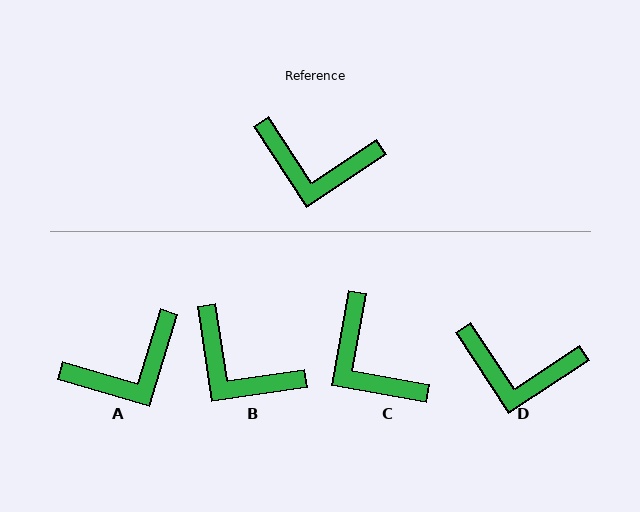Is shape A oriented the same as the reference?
No, it is off by about 40 degrees.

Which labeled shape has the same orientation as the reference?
D.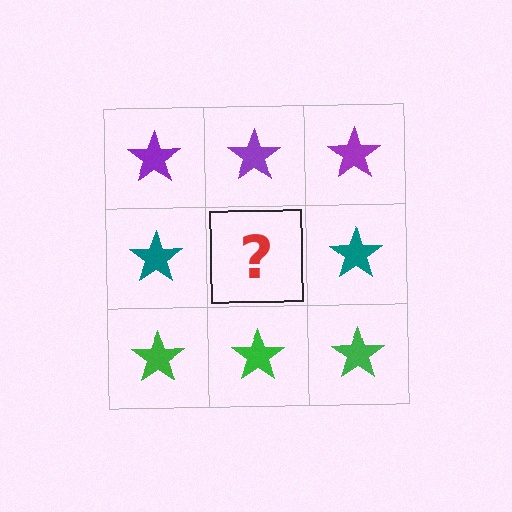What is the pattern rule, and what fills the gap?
The rule is that each row has a consistent color. The gap should be filled with a teal star.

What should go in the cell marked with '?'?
The missing cell should contain a teal star.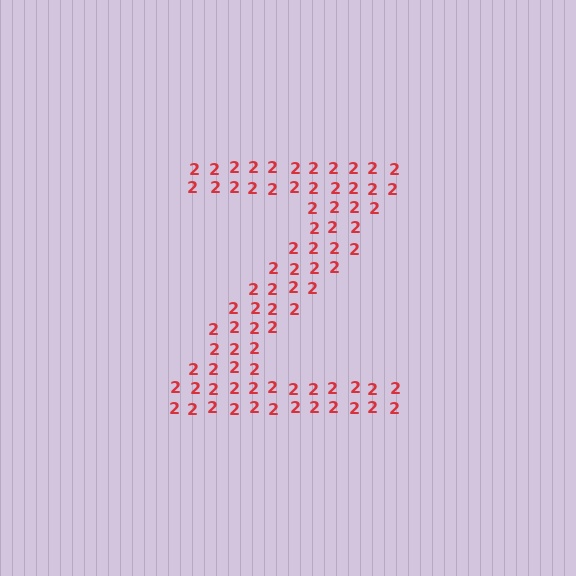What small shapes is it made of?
It is made of small digit 2's.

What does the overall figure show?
The overall figure shows the letter Z.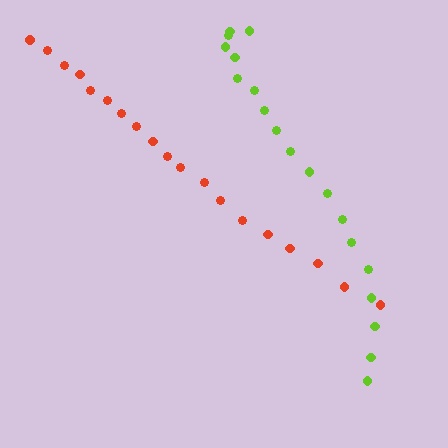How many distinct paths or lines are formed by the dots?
There are 2 distinct paths.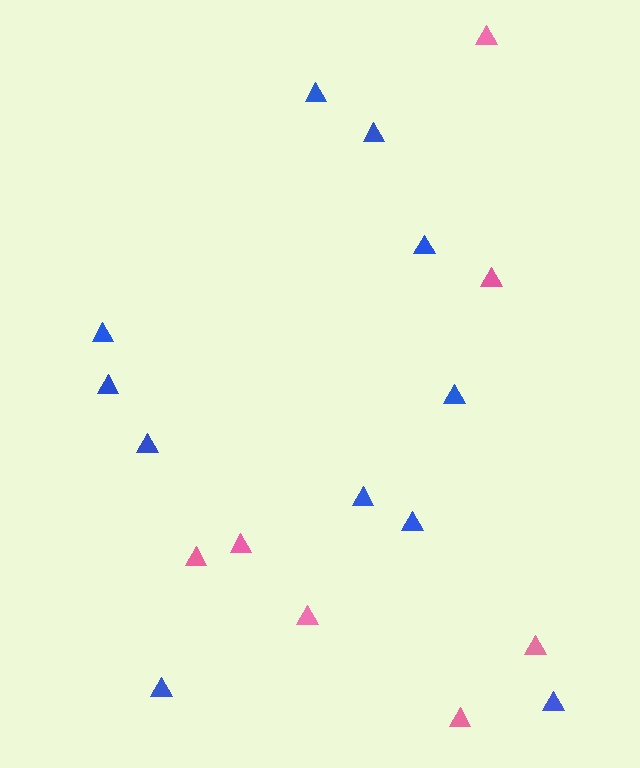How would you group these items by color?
There are 2 groups: one group of pink triangles (7) and one group of blue triangles (11).